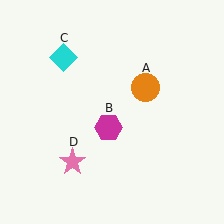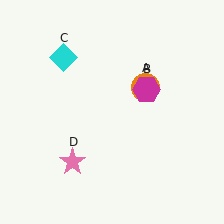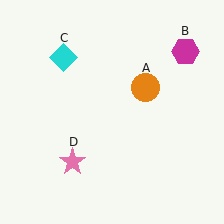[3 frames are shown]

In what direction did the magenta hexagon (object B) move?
The magenta hexagon (object B) moved up and to the right.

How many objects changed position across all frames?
1 object changed position: magenta hexagon (object B).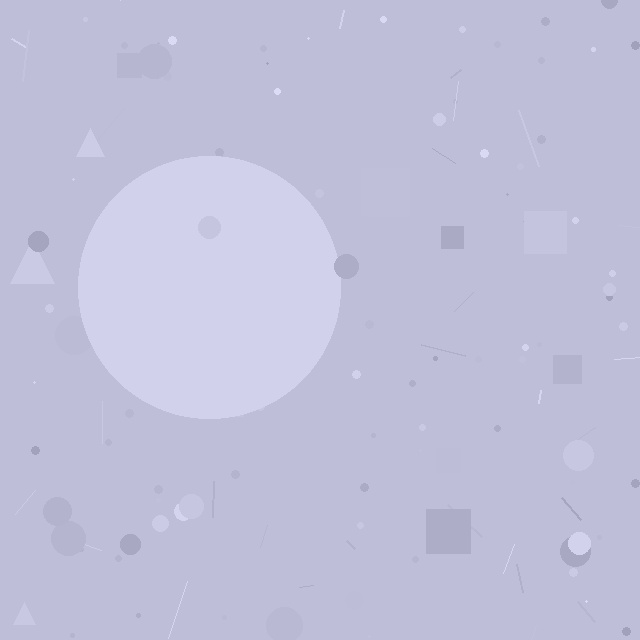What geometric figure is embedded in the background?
A circle is embedded in the background.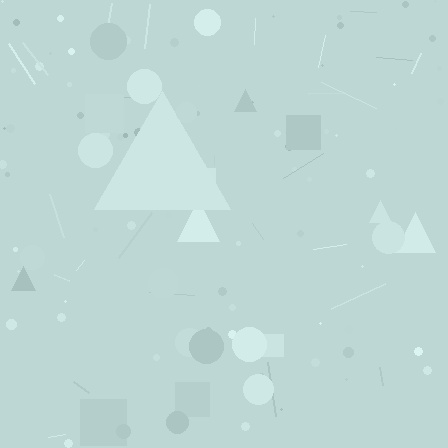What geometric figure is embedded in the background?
A triangle is embedded in the background.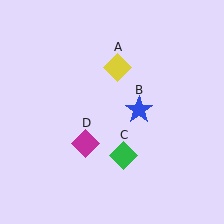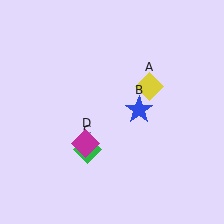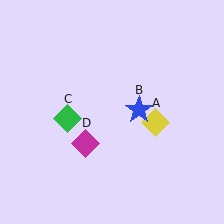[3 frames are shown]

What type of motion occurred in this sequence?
The yellow diamond (object A), green diamond (object C) rotated clockwise around the center of the scene.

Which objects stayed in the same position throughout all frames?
Blue star (object B) and magenta diamond (object D) remained stationary.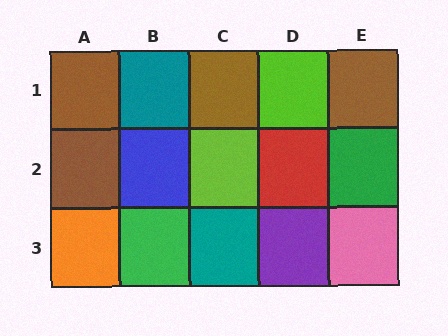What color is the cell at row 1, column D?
Lime.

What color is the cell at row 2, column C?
Lime.